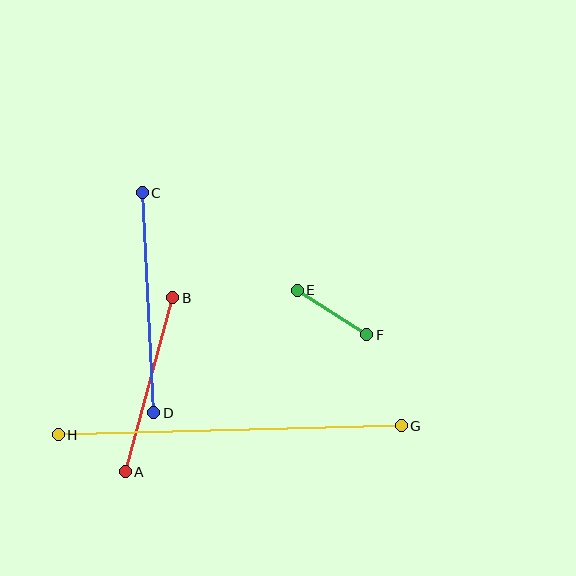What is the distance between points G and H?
The distance is approximately 343 pixels.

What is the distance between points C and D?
The distance is approximately 220 pixels.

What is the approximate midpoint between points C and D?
The midpoint is at approximately (148, 303) pixels.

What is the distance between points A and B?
The distance is approximately 181 pixels.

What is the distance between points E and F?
The distance is approximately 83 pixels.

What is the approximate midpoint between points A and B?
The midpoint is at approximately (149, 385) pixels.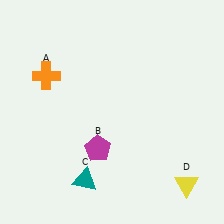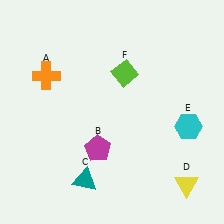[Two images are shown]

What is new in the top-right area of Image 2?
A lime diamond (F) was added in the top-right area of Image 2.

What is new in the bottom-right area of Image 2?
A cyan hexagon (E) was added in the bottom-right area of Image 2.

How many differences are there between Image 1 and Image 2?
There are 2 differences between the two images.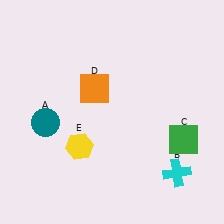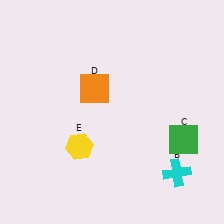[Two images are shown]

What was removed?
The teal circle (A) was removed in Image 2.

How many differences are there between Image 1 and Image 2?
There is 1 difference between the two images.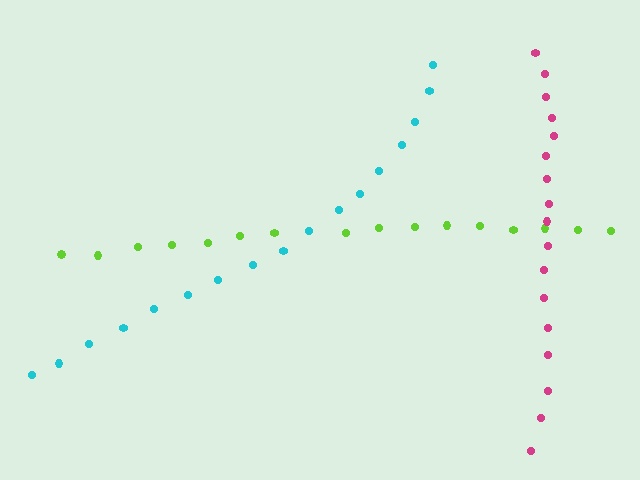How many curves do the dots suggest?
There are 3 distinct paths.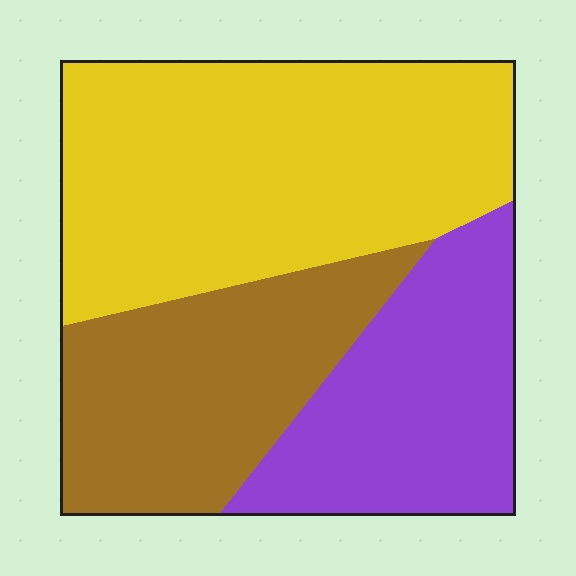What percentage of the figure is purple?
Purple takes up between a sixth and a third of the figure.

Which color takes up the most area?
Yellow, at roughly 45%.